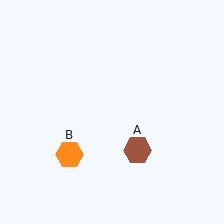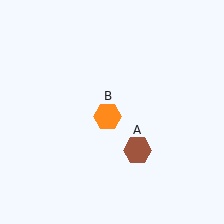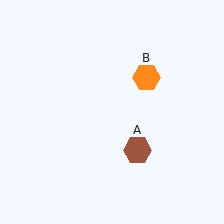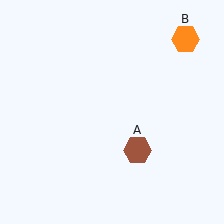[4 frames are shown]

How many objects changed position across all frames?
1 object changed position: orange hexagon (object B).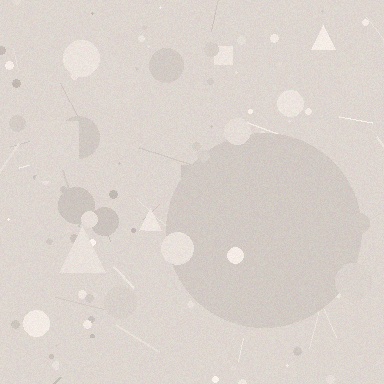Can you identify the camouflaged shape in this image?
The camouflaged shape is a circle.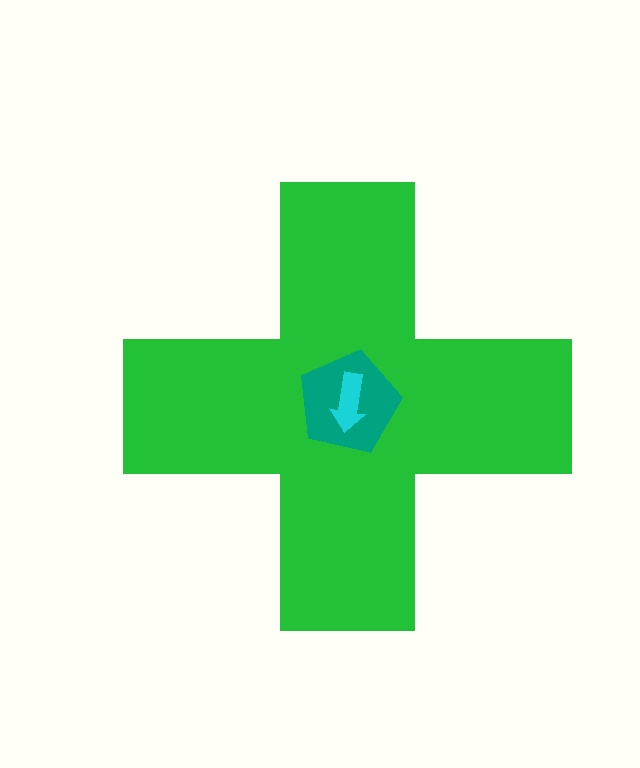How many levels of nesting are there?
3.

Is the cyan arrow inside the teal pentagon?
Yes.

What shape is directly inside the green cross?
The teal pentagon.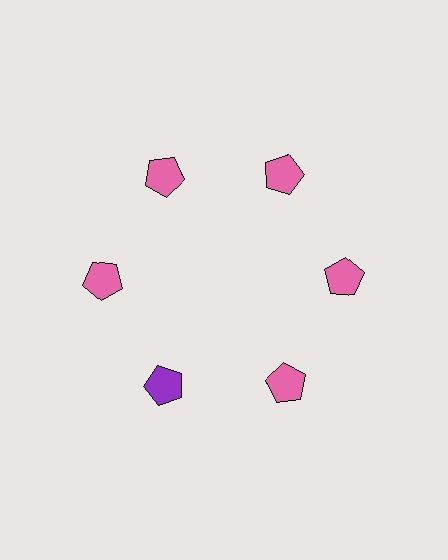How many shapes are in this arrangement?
There are 6 shapes arranged in a ring pattern.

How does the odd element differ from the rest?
It has a different color: purple instead of pink.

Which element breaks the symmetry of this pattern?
The purple pentagon at roughly the 7 o'clock position breaks the symmetry. All other shapes are pink pentagons.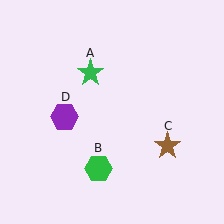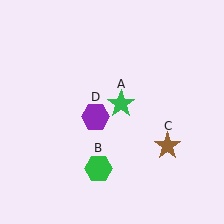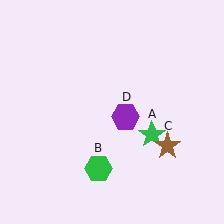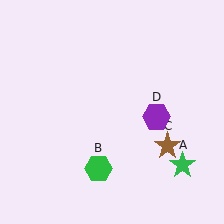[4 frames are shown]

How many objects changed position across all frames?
2 objects changed position: green star (object A), purple hexagon (object D).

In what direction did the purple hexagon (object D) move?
The purple hexagon (object D) moved right.